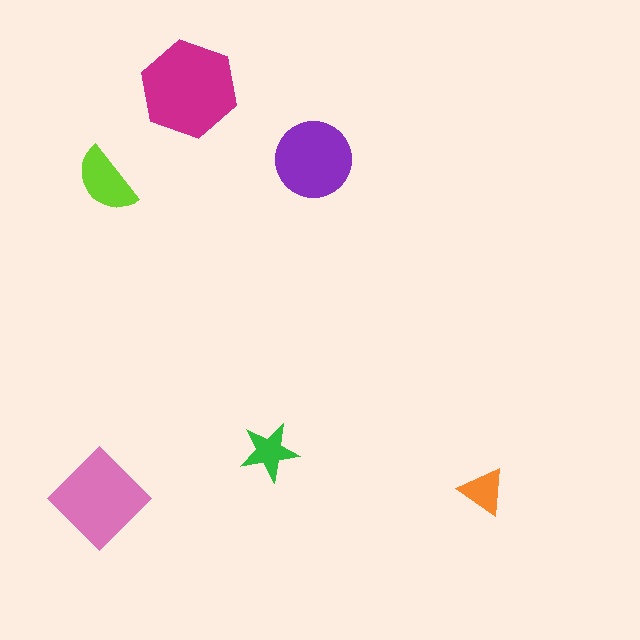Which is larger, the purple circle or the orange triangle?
The purple circle.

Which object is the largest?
The magenta hexagon.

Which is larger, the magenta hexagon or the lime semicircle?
The magenta hexagon.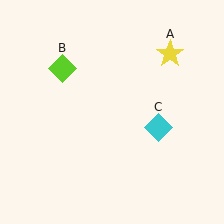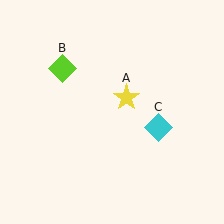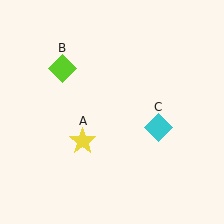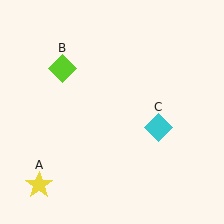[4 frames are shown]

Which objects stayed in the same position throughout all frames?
Lime diamond (object B) and cyan diamond (object C) remained stationary.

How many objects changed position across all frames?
1 object changed position: yellow star (object A).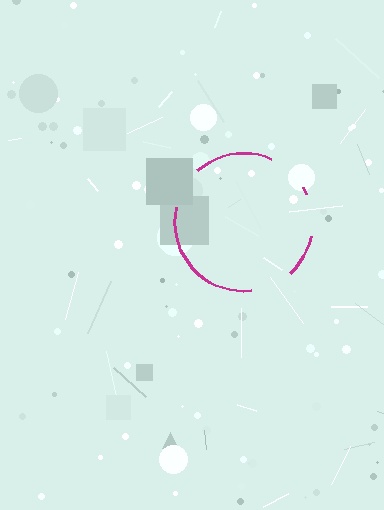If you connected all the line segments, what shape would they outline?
They would outline a circle.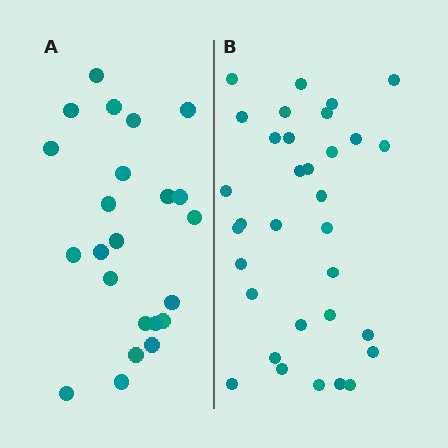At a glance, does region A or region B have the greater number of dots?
Region B (the right region) has more dots.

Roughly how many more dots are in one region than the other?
Region B has roughly 10 or so more dots than region A.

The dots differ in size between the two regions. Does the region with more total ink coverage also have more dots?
No. Region A has more total ink coverage because its dots are larger, but region B actually contains more individual dots. Total area can be misleading — the number of items is what matters here.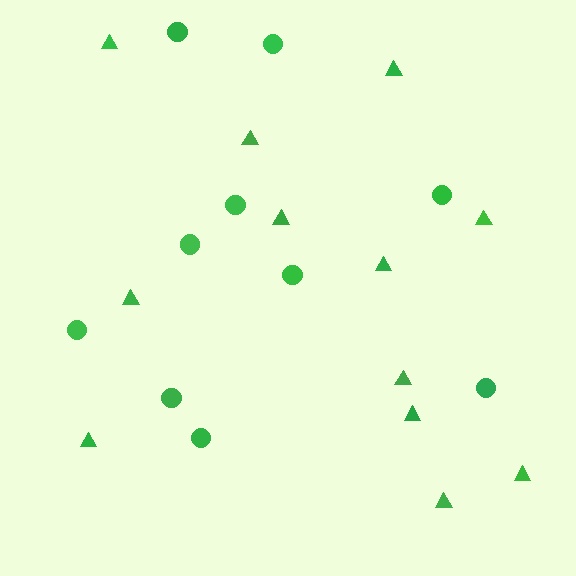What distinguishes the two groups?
There are 2 groups: one group of circles (10) and one group of triangles (12).